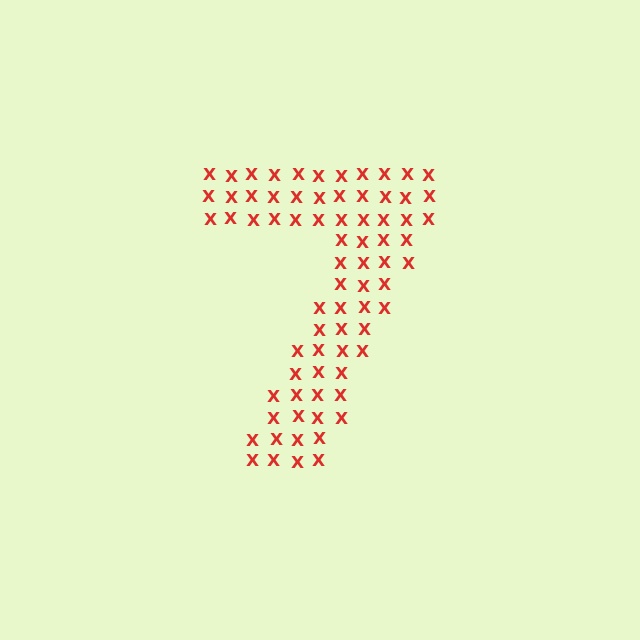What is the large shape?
The large shape is the digit 7.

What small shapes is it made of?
It is made of small letter X's.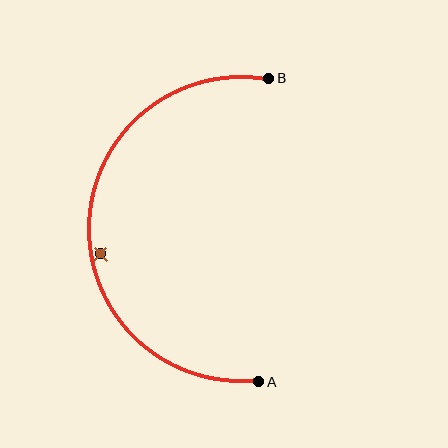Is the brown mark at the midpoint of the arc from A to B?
No — the brown mark does not lie on the arc at all. It sits slightly inside the curve.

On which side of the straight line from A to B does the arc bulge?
The arc bulges to the left of the straight line connecting A and B.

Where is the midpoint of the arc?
The arc midpoint is the point on the curve farthest from the straight line joining A and B. It sits to the left of that line.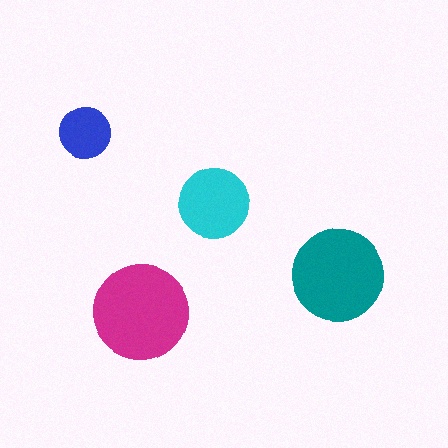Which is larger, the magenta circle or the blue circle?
The magenta one.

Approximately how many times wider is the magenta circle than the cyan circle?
About 1.5 times wider.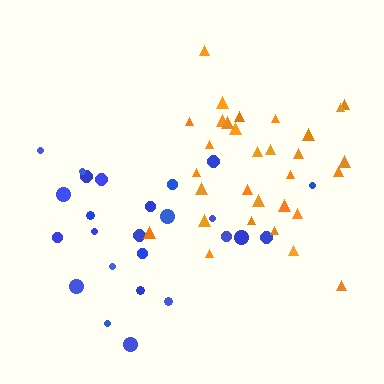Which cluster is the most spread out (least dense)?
Blue.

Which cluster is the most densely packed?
Orange.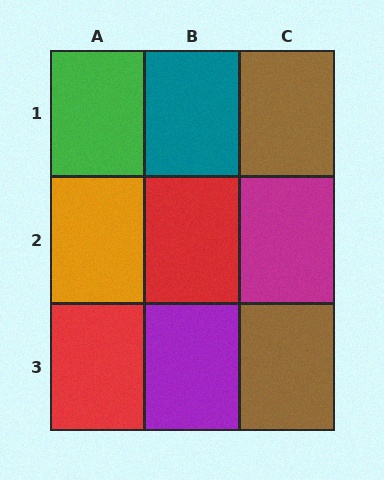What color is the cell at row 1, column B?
Teal.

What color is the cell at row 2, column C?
Magenta.